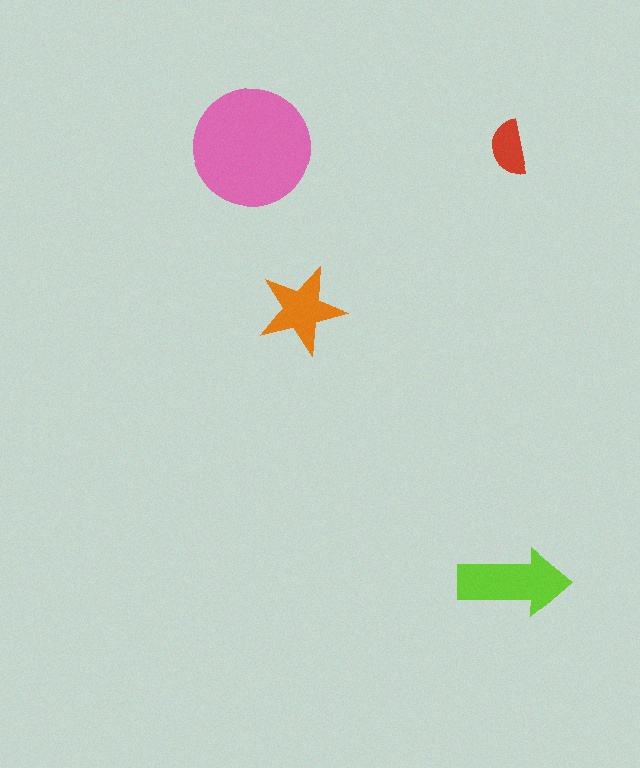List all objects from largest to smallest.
The pink circle, the lime arrow, the orange star, the red semicircle.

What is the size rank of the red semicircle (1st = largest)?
4th.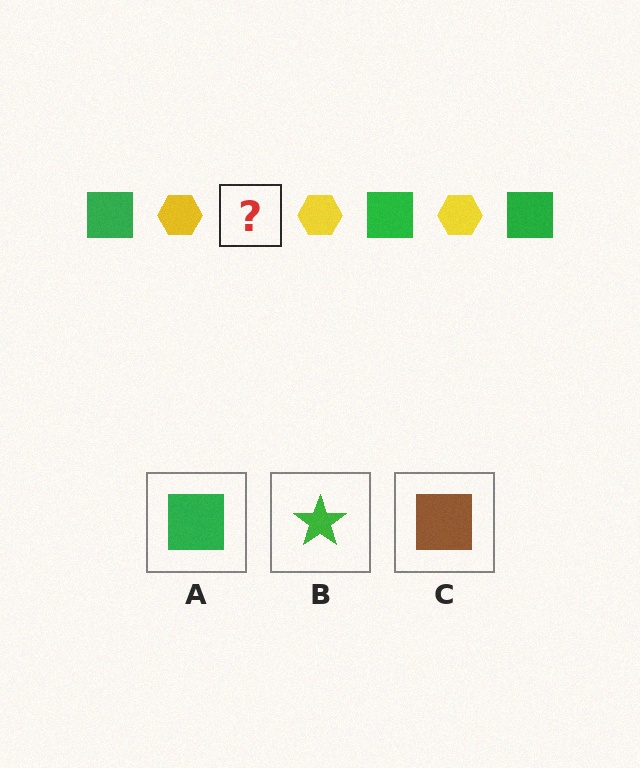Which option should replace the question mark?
Option A.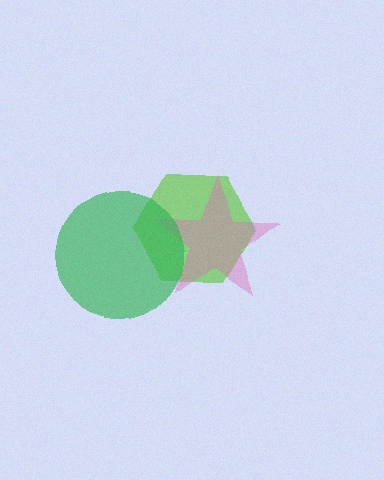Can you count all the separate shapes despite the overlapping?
Yes, there are 3 separate shapes.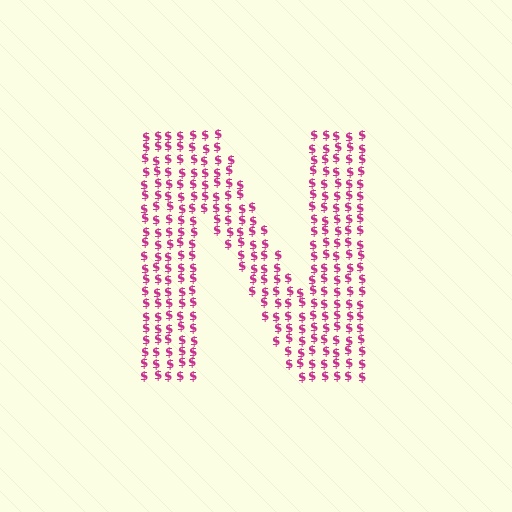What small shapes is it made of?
It is made of small dollar signs.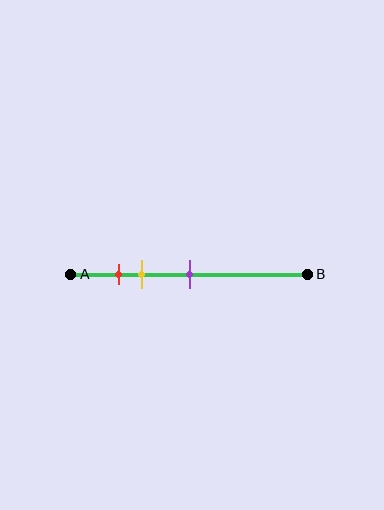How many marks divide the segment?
There are 3 marks dividing the segment.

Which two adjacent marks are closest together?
The red and yellow marks are the closest adjacent pair.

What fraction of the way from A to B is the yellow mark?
The yellow mark is approximately 30% (0.3) of the way from A to B.